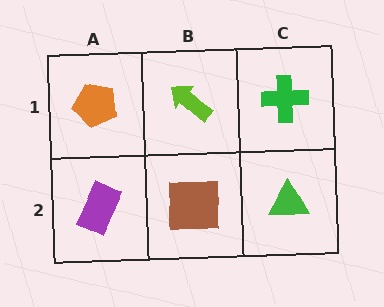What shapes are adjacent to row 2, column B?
A lime arrow (row 1, column B), a purple rectangle (row 2, column A), a green triangle (row 2, column C).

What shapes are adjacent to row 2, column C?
A green cross (row 1, column C), a brown square (row 2, column B).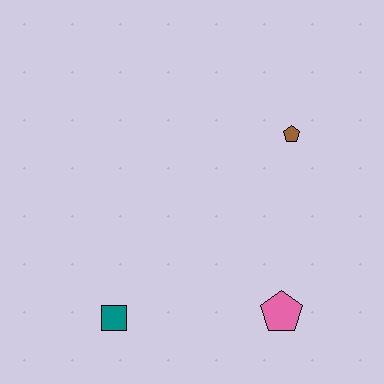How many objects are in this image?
There are 3 objects.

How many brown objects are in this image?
There is 1 brown object.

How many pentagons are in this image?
There are 2 pentagons.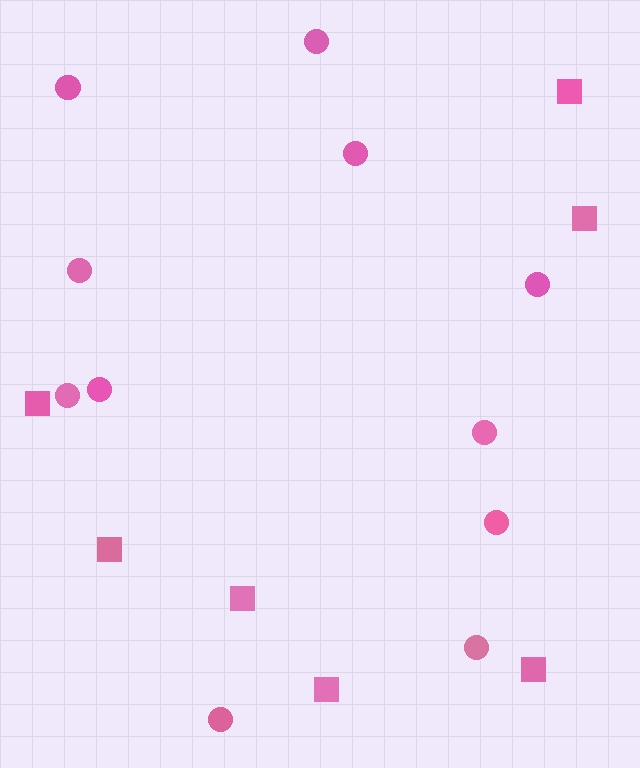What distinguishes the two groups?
There are 2 groups: one group of circles (11) and one group of squares (7).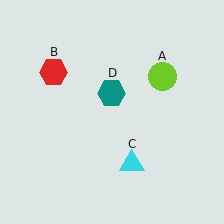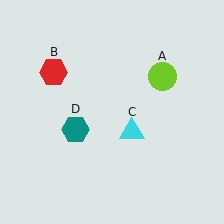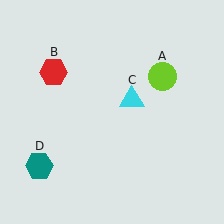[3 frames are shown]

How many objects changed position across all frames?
2 objects changed position: cyan triangle (object C), teal hexagon (object D).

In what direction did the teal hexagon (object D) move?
The teal hexagon (object D) moved down and to the left.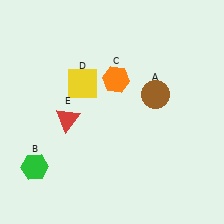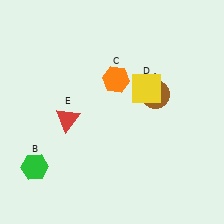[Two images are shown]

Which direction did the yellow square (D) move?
The yellow square (D) moved right.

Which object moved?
The yellow square (D) moved right.